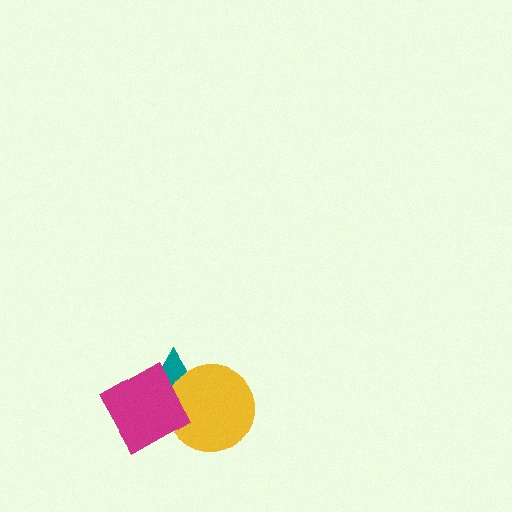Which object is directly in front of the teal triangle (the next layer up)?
The yellow circle is directly in front of the teal triangle.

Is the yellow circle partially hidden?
Yes, it is partially covered by another shape.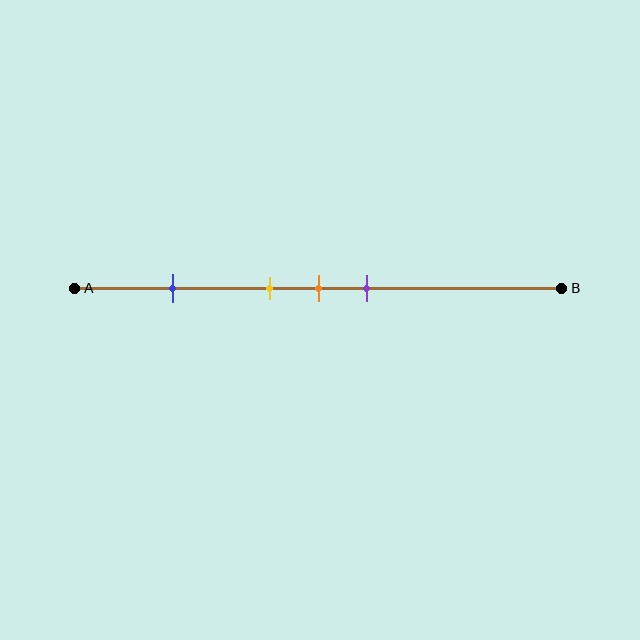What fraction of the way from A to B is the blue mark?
The blue mark is approximately 20% (0.2) of the way from A to B.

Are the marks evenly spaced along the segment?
No, the marks are not evenly spaced.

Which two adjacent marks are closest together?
The yellow and orange marks are the closest adjacent pair.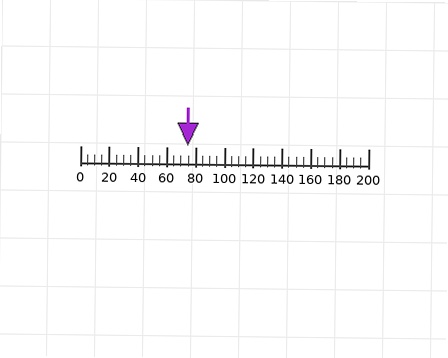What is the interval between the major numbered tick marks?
The major tick marks are spaced 20 units apart.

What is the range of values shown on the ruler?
The ruler shows values from 0 to 200.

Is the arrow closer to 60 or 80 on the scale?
The arrow is closer to 80.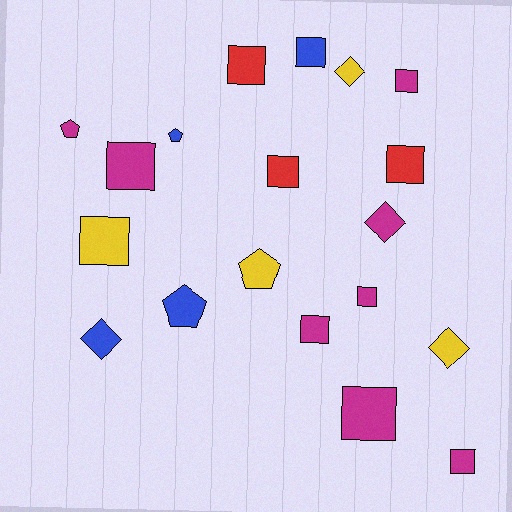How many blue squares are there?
There is 1 blue square.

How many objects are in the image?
There are 19 objects.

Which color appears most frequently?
Magenta, with 8 objects.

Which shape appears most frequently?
Square, with 11 objects.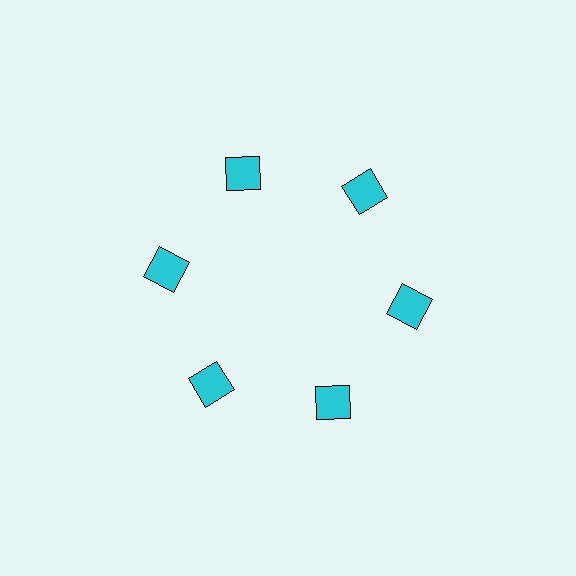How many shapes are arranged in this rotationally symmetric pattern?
There are 6 shapes, arranged in 6 groups of 1.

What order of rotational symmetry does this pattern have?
This pattern has 6-fold rotational symmetry.